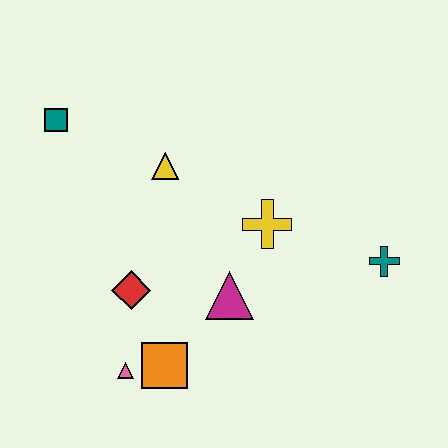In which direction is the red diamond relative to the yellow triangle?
The red diamond is below the yellow triangle.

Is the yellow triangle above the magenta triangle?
Yes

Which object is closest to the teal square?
The yellow triangle is closest to the teal square.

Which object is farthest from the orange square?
The teal square is farthest from the orange square.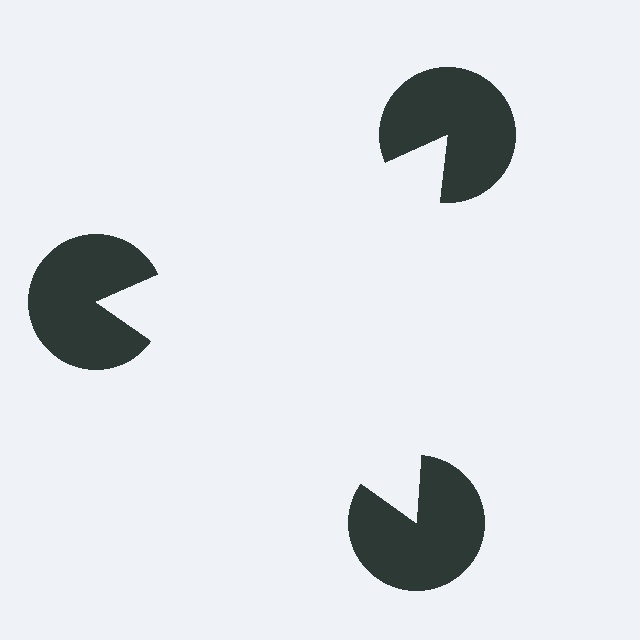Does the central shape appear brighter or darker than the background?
It typically appears slightly brighter than the background, even though no actual brightness change is drawn.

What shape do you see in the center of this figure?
An illusory triangle — its edges are inferred from the aligned wedge cuts in the pac-man discs, not physically drawn.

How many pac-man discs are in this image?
There are 3 — one at each vertex of the illusory triangle.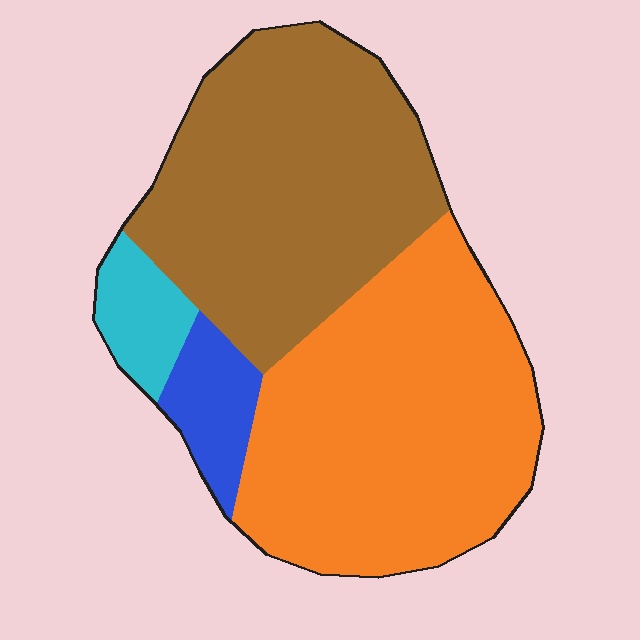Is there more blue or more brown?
Brown.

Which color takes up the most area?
Orange, at roughly 45%.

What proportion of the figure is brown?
Brown takes up about two fifths (2/5) of the figure.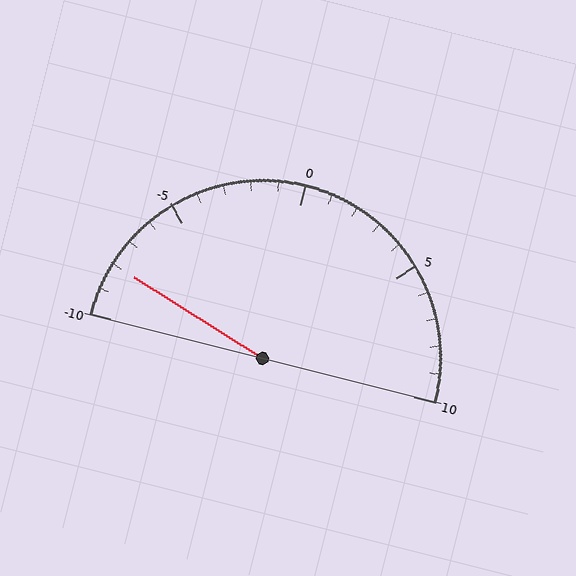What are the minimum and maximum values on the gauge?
The gauge ranges from -10 to 10.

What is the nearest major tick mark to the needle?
The nearest major tick mark is -10.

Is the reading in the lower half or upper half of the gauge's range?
The reading is in the lower half of the range (-10 to 10).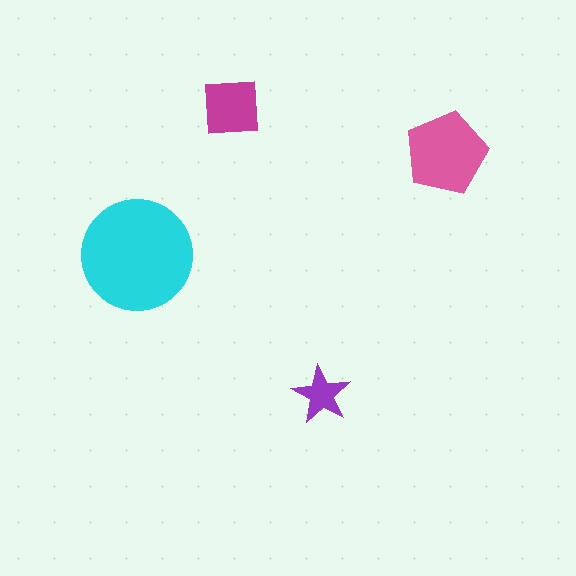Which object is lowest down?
The purple star is bottommost.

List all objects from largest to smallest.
The cyan circle, the pink pentagon, the magenta square, the purple star.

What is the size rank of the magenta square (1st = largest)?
3rd.